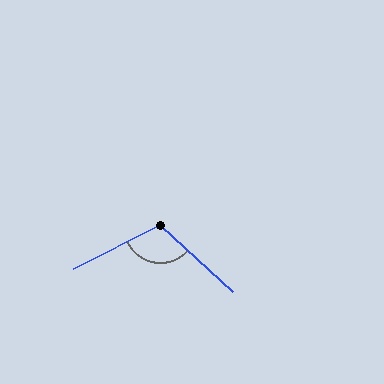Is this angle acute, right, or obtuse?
It is obtuse.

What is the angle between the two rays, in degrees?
Approximately 111 degrees.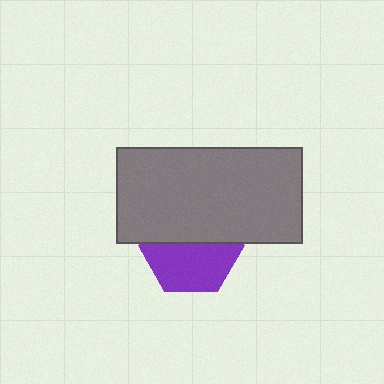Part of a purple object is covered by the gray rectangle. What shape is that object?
It is a hexagon.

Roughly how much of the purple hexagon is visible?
About half of it is visible (roughly 53%).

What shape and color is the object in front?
The object in front is a gray rectangle.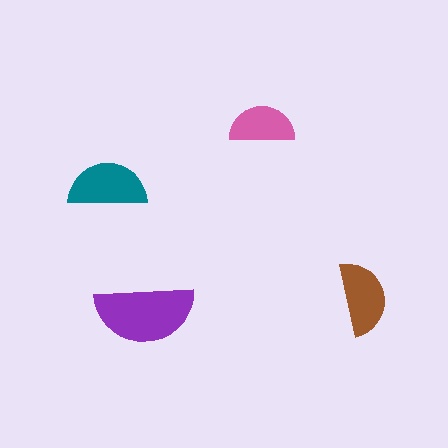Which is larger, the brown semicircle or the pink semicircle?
The brown one.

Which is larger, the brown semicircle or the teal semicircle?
The teal one.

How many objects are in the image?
There are 4 objects in the image.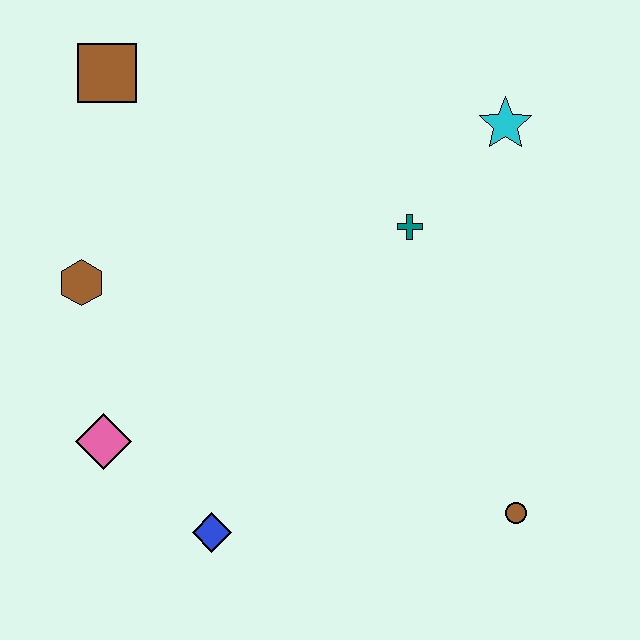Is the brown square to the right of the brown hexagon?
Yes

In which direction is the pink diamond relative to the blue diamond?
The pink diamond is to the left of the blue diamond.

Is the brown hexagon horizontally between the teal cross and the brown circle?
No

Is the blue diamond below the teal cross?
Yes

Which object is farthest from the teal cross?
The pink diamond is farthest from the teal cross.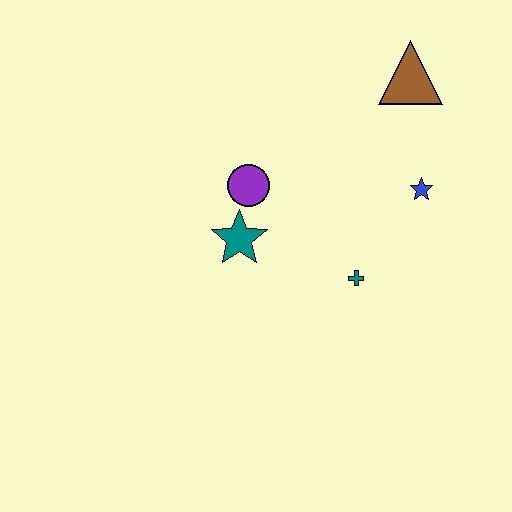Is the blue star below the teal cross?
No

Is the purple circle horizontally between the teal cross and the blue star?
No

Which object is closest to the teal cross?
The blue star is closest to the teal cross.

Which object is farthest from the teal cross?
The brown triangle is farthest from the teal cross.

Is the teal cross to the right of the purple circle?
Yes